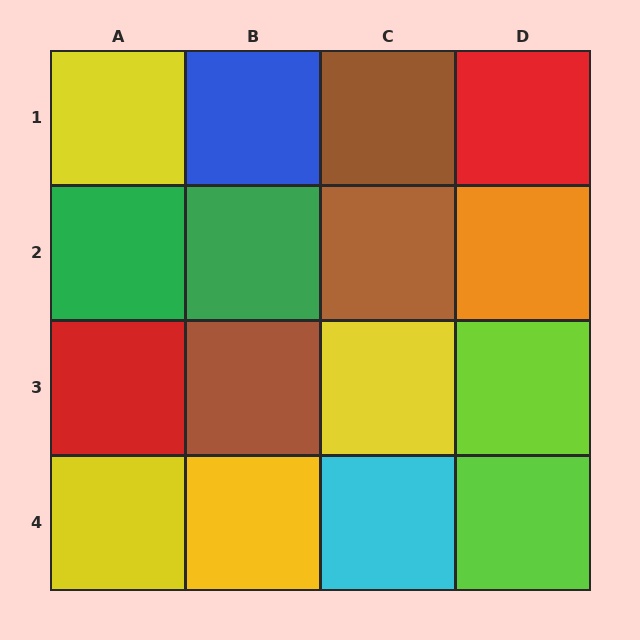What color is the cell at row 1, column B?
Blue.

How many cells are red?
2 cells are red.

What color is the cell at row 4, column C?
Cyan.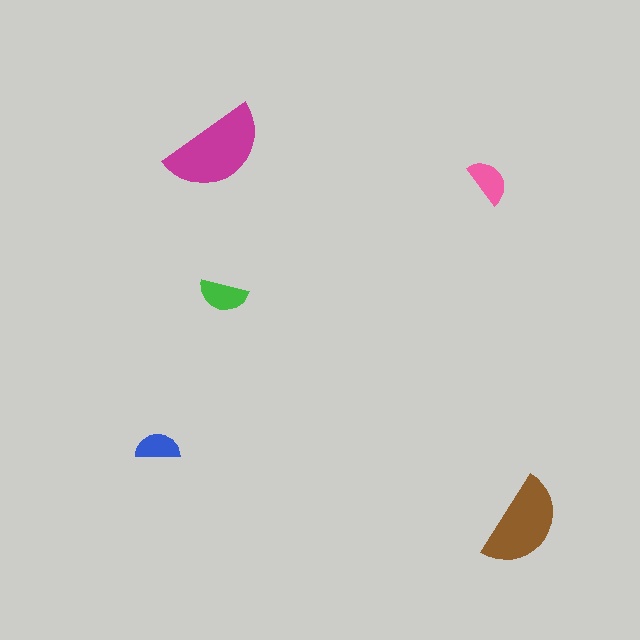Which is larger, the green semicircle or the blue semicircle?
The green one.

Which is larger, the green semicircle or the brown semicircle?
The brown one.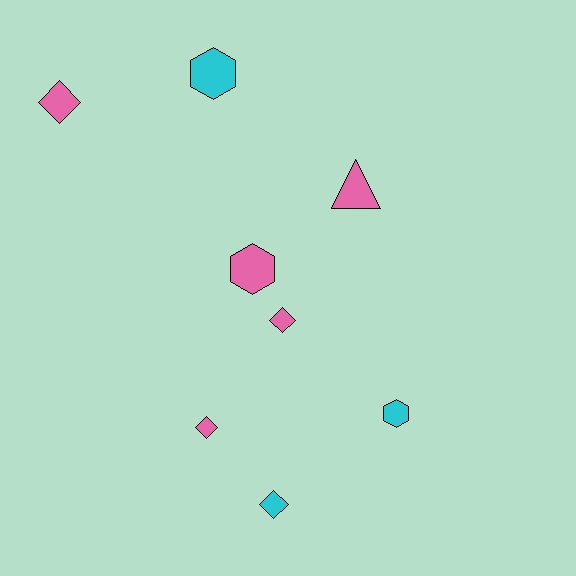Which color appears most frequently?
Pink, with 5 objects.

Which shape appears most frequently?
Diamond, with 4 objects.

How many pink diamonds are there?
There are 3 pink diamonds.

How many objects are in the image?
There are 8 objects.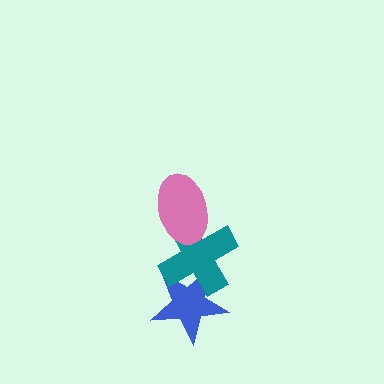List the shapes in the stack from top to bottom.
From top to bottom: the pink ellipse, the teal cross, the blue star.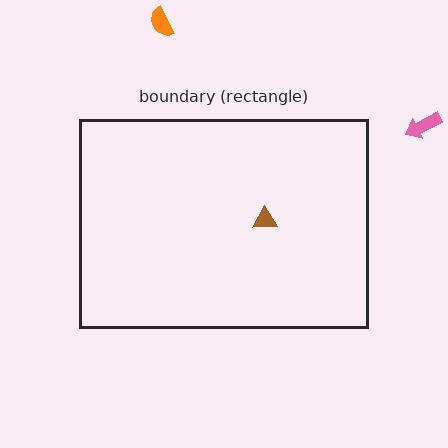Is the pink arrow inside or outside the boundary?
Outside.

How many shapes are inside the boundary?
1 inside, 2 outside.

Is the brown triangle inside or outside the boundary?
Inside.